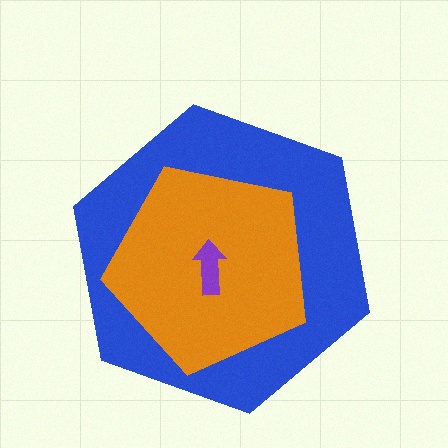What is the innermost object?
The purple arrow.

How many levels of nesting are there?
3.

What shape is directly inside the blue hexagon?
The orange pentagon.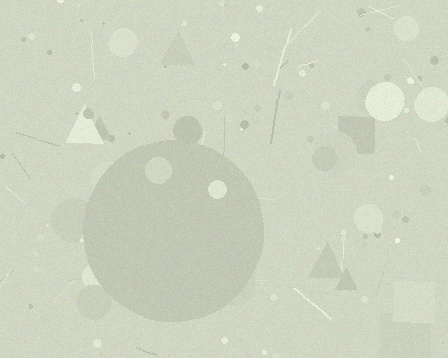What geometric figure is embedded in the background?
A circle is embedded in the background.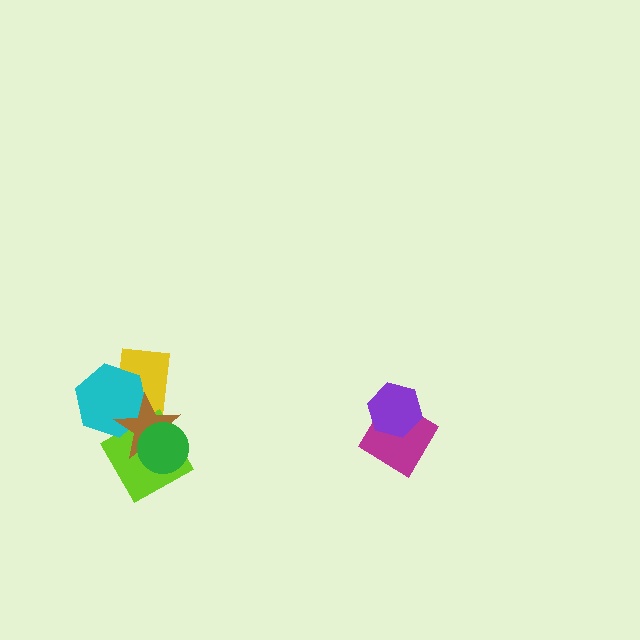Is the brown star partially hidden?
Yes, it is partially covered by another shape.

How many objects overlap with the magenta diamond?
1 object overlaps with the magenta diamond.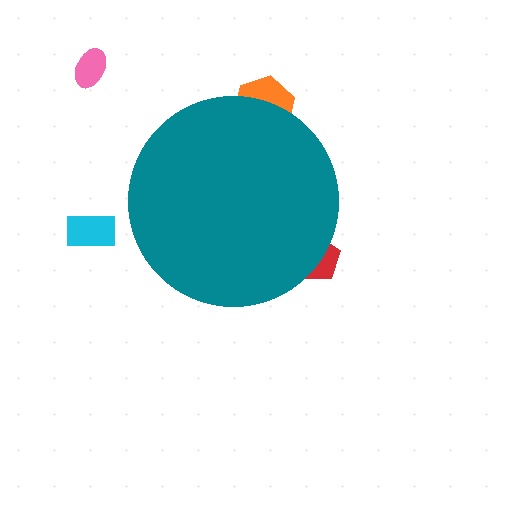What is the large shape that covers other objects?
A teal circle.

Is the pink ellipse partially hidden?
No, the pink ellipse is fully visible.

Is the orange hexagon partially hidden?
Yes, the orange hexagon is partially hidden behind the teal circle.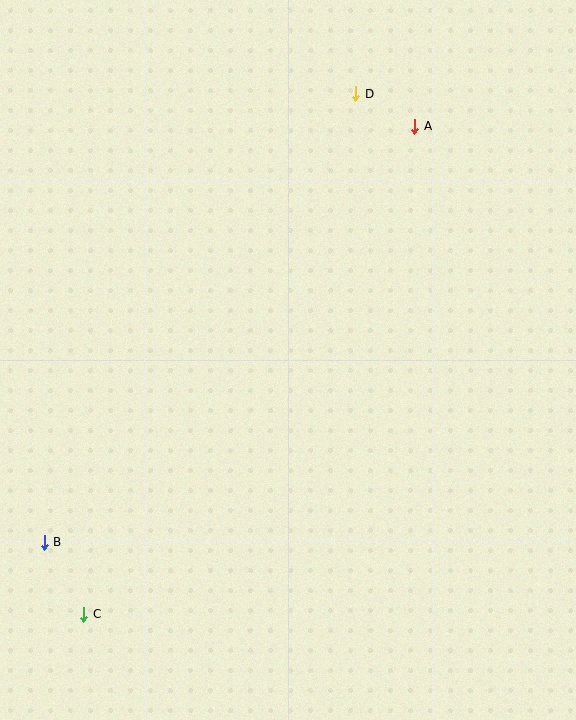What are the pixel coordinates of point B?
Point B is at (44, 542).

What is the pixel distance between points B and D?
The distance between B and D is 546 pixels.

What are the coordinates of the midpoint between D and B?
The midpoint between D and B is at (200, 318).